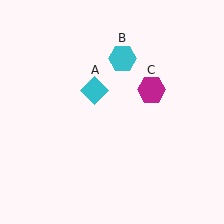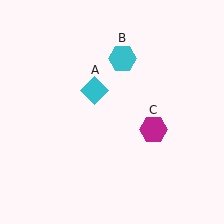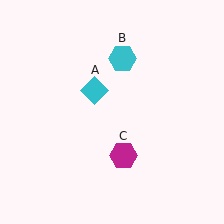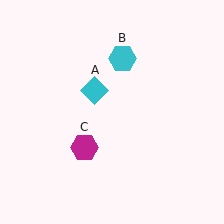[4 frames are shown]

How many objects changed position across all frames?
1 object changed position: magenta hexagon (object C).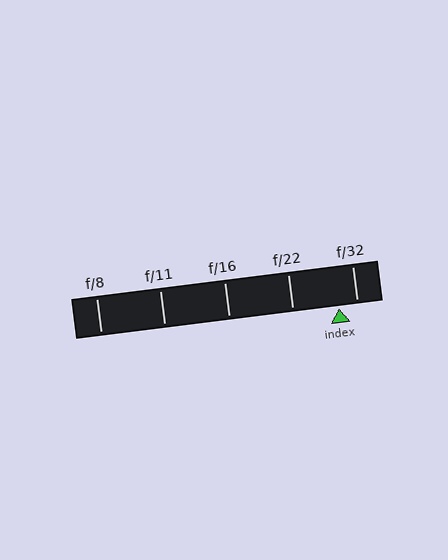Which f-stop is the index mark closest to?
The index mark is closest to f/32.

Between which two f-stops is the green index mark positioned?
The index mark is between f/22 and f/32.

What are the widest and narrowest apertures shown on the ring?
The widest aperture shown is f/8 and the narrowest is f/32.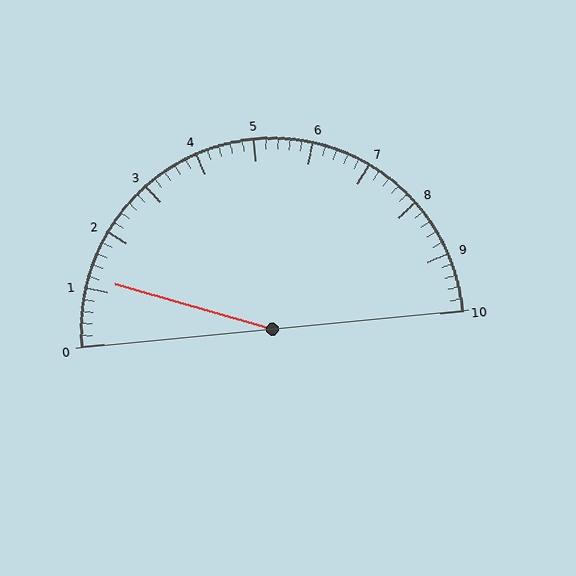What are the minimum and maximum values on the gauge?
The gauge ranges from 0 to 10.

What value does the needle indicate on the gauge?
The needle indicates approximately 1.2.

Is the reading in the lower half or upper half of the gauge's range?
The reading is in the lower half of the range (0 to 10).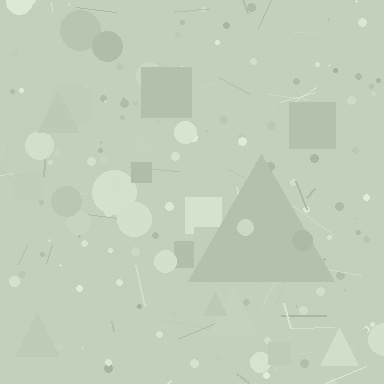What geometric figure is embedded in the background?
A triangle is embedded in the background.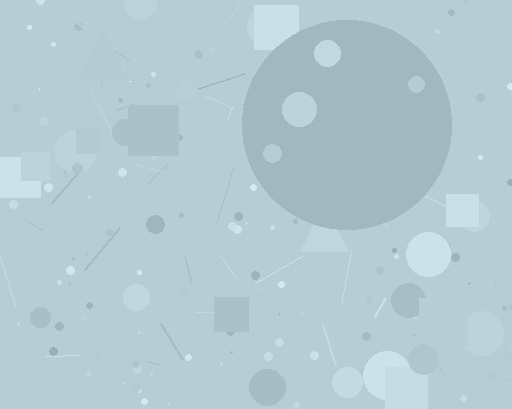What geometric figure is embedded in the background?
A circle is embedded in the background.